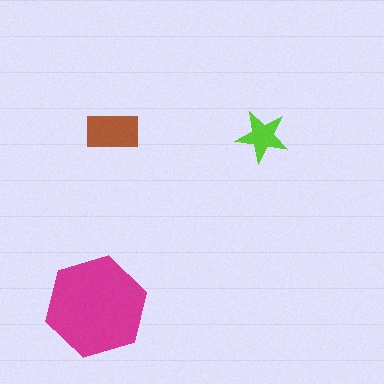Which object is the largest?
The magenta hexagon.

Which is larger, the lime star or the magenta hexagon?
The magenta hexagon.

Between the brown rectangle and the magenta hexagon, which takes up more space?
The magenta hexagon.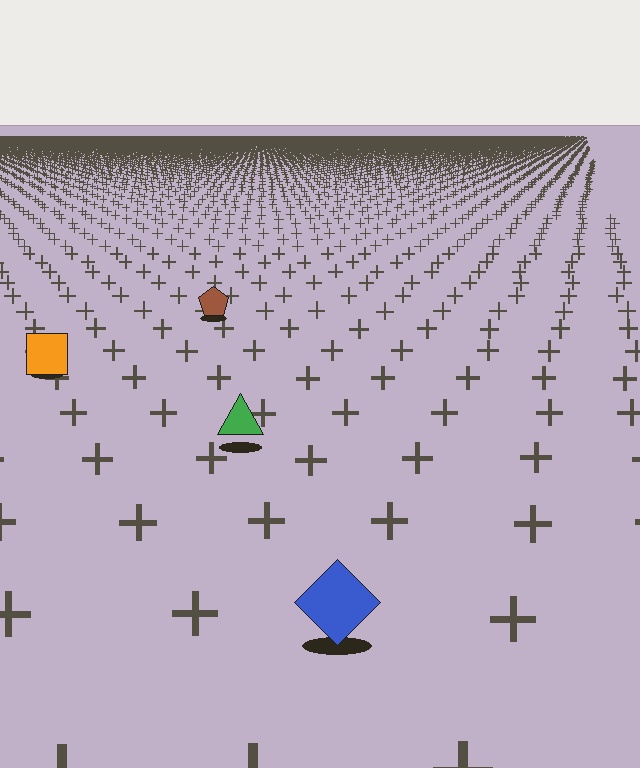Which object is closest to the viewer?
The blue diamond is closest. The texture marks near it are larger and more spread out.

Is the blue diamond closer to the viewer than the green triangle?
Yes. The blue diamond is closer — you can tell from the texture gradient: the ground texture is coarser near it.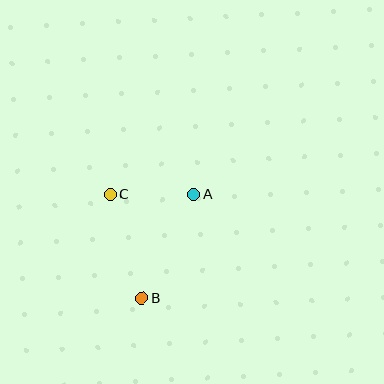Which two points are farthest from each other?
Points A and B are farthest from each other.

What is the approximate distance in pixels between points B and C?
The distance between B and C is approximately 108 pixels.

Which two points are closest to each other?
Points A and C are closest to each other.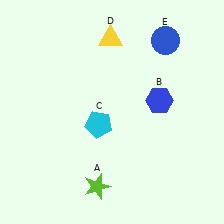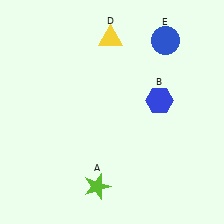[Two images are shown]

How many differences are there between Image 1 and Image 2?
There is 1 difference between the two images.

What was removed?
The cyan pentagon (C) was removed in Image 2.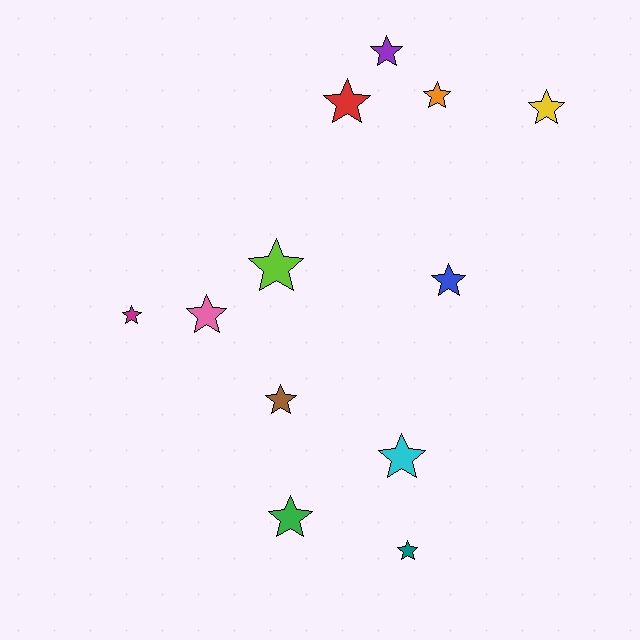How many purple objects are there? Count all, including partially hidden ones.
There is 1 purple object.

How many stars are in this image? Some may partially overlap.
There are 12 stars.